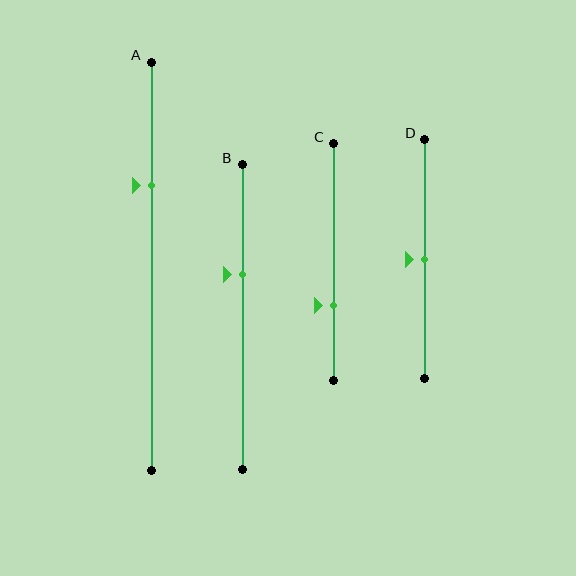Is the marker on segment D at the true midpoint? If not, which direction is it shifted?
Yes, the marker on segment D is at the true midpoint.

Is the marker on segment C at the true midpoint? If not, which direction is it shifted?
No, the marker on segment C is shifted downward by about 18% of the segment length.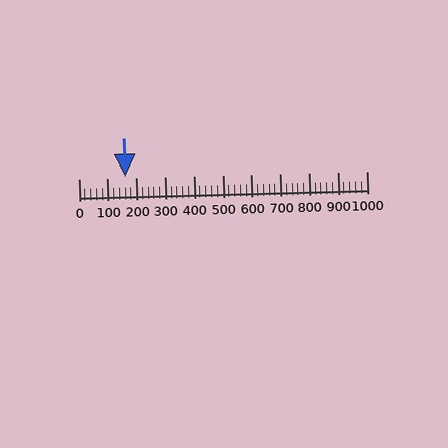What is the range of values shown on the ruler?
The ruler shows values from 0 to 1000.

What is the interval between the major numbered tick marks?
The major tick marks are spaced 100 units apart.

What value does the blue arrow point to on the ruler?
The blue arrow points to approximately 160.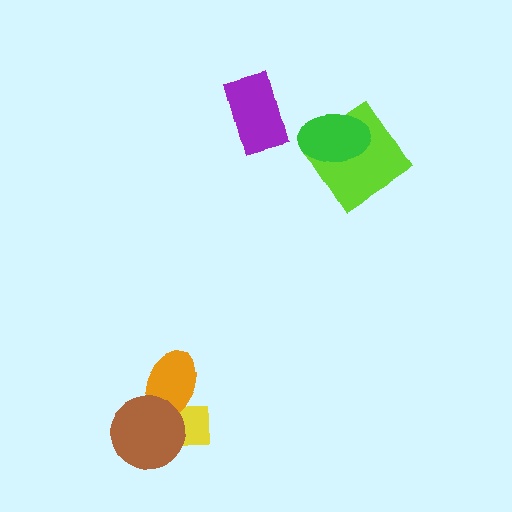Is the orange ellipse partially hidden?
Yes, it is partially covered by another shape.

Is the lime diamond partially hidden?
Yes, it is partially covered by another shape.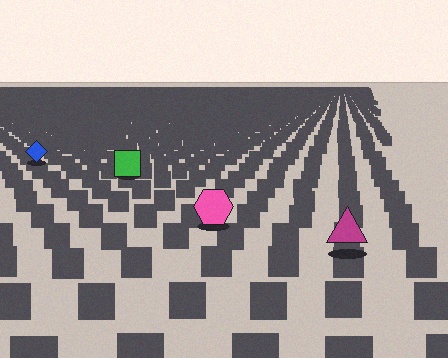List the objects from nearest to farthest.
From nearest to farthest: the magenta triangle, the pink hexagon, the green square, the blue diamond.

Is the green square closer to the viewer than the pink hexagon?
No. The pink hexagon is closer — you can tell from the texture gradient: the ground texture is coarser near it.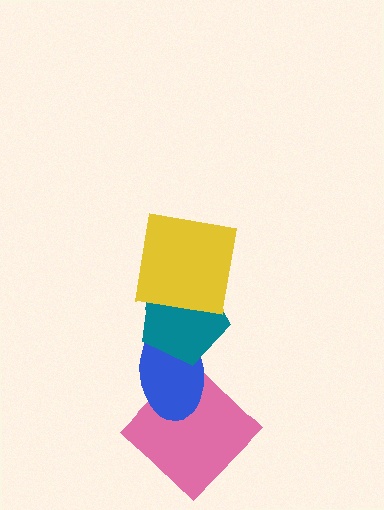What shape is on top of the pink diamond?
The blue ellipse is on top of the pink diamond.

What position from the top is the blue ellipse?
The blue ellipse is 3rd from the top.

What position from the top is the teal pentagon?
The teal pentagon is 2nd from the top.